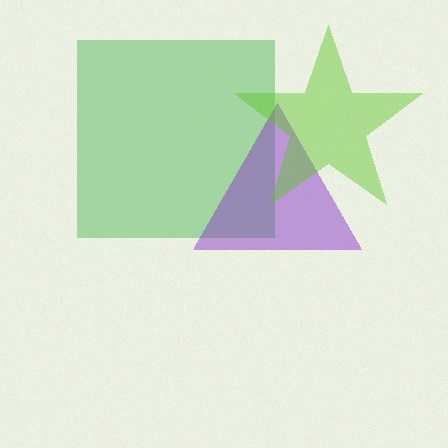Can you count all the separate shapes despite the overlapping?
Yes, there are 3 separate shapes.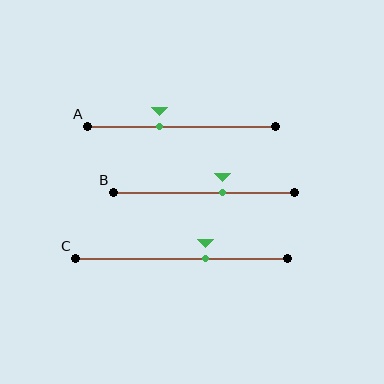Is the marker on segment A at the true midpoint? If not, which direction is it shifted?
No, the marker on segment A is shifted to the left by about 12% of the segment length.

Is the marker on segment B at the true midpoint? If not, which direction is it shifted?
No, the marker on segment B is shifted to the right by about 10% of the segment length.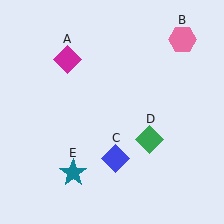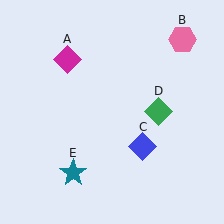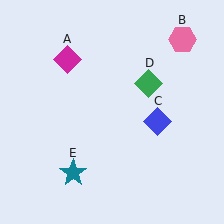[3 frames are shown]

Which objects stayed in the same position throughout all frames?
Magenta diamond (object A) and pink hexagon (object B) and teal star (object E) remained stationary.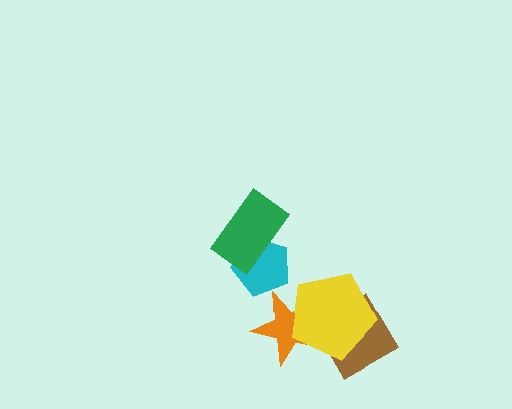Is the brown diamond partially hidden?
Yes, it is partially covered by another shape.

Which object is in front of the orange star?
The yellow pentagon is in front of the orange star.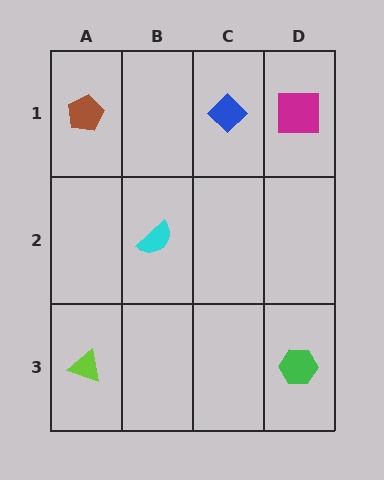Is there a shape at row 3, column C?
No, that cell is empty.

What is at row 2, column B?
A cyan semicircle.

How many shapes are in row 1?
3 shapes.